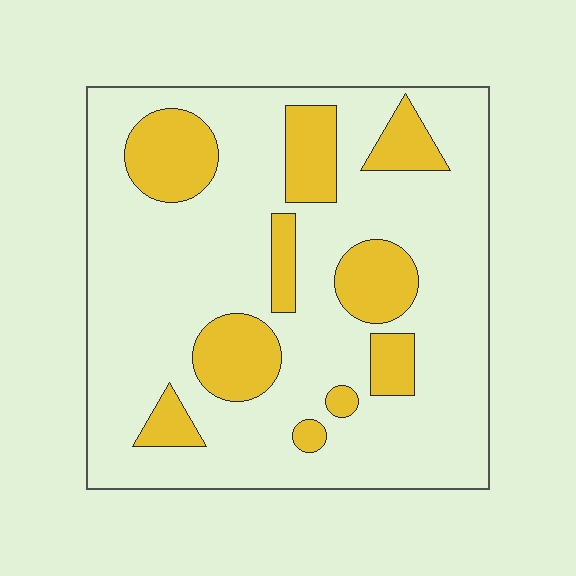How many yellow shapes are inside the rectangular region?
10.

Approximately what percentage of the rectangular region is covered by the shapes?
Approximately 25%.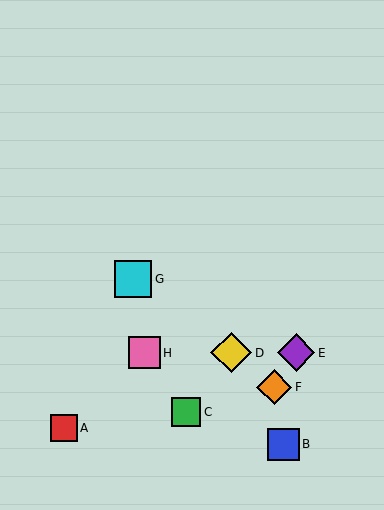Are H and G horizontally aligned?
No, H is at y≈353 and G is at y≈279.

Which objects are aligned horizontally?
Objects D, E, H are aligned horizontally.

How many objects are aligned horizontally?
3 objects (D, E, H) are aligned horizontally.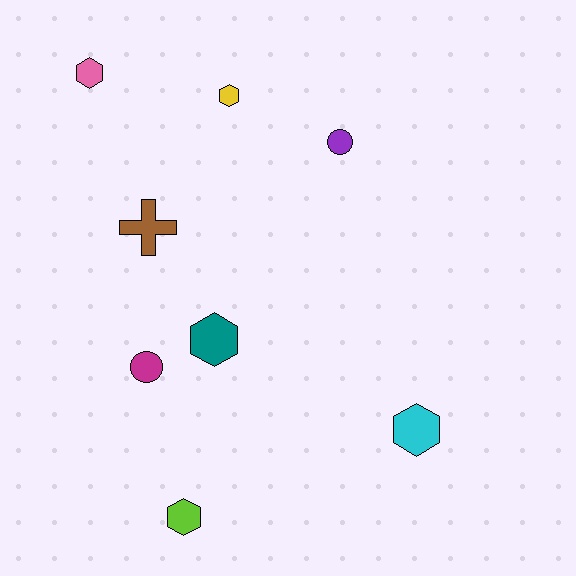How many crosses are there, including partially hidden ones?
There is 1 cross.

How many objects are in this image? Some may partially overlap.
There are 8 objects.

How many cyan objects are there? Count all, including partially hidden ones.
There is 1 cyan object.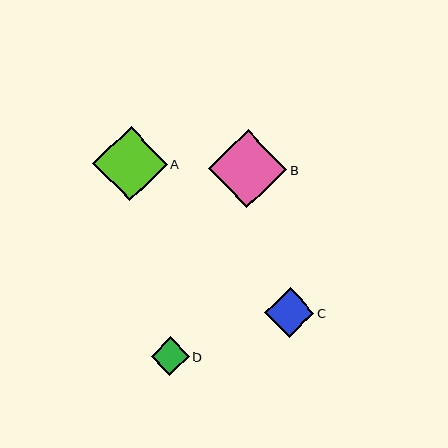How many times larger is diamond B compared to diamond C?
Diamond B is approximately 1.6 times the size of diamond C.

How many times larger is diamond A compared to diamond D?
Diamond A is approximately 1.9 times the size of diamond D.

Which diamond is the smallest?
Diamond D is the smallest with a size of approximately 38 pixels.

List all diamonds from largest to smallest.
From largest to smallest: B, A, C, D.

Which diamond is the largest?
Diamond B is the largest with a size of approximately 79 pixels.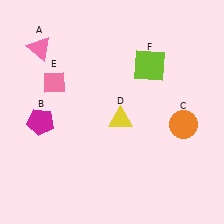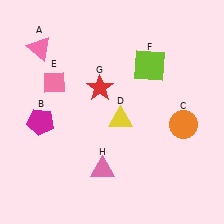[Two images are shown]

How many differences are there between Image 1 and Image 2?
There are 2 differences between the two images.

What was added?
A red star (G), a pink triangle (H) were added in Image 2.